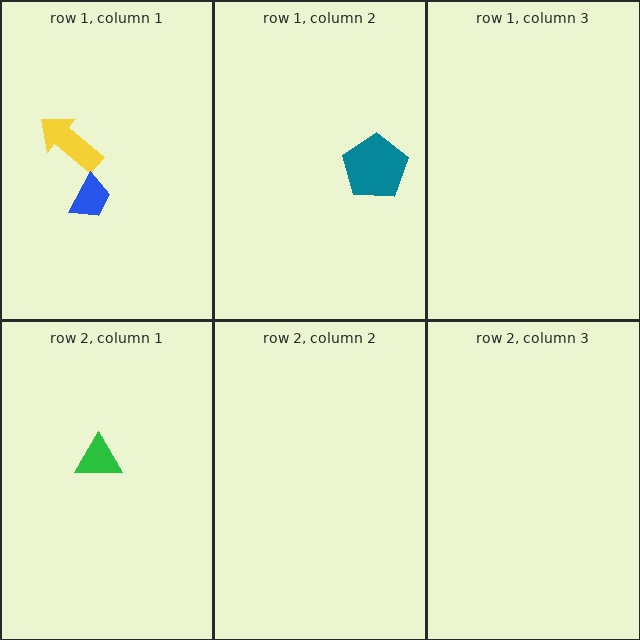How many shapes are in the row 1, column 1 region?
2.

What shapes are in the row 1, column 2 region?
The teal pentagon.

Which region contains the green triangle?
The row 2, column 1 region.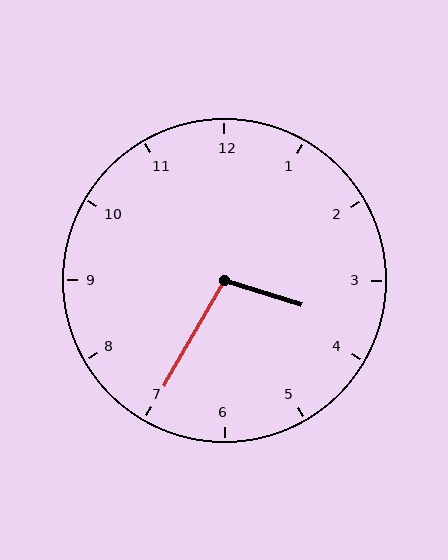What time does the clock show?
3:35.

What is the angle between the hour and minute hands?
Approximately 102 degrees.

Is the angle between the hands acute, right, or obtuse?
It is obtuse.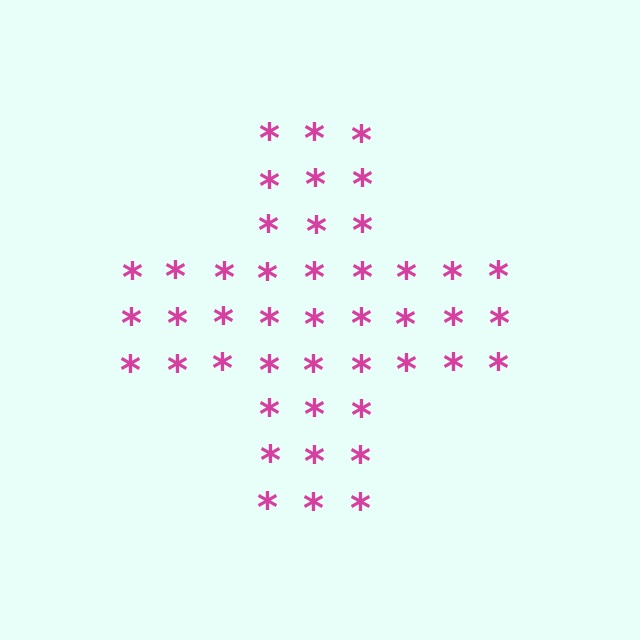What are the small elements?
The small elements are asterisks.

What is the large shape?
The large shape is a cross.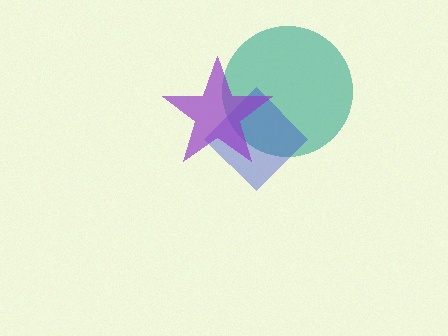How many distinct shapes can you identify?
There are 3 distinct shapes: a teal circle, a blue diamond, a purple star.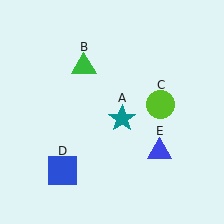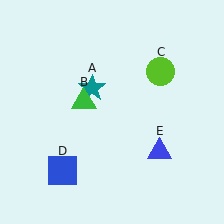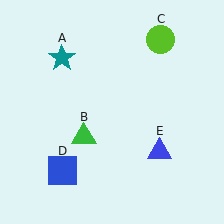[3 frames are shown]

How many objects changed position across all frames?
3 objects changed position: teal star (object A), green triangle (object B), lime circle (object C).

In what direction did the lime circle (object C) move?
The lime circle (object C) moved up.